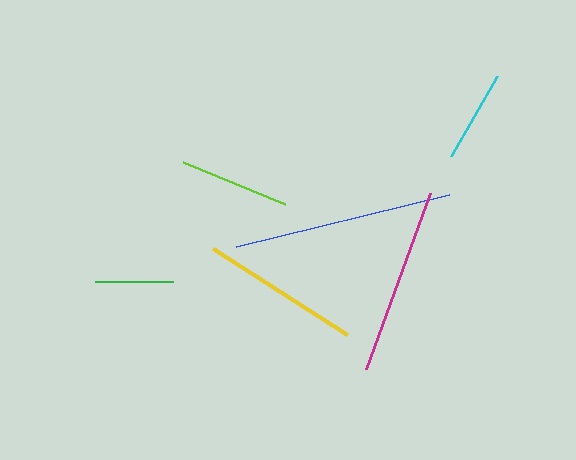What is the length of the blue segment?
The blue segment is approximately 219 pixels long.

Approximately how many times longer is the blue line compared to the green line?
The blue line is approximately 2.8 times the length of the green line.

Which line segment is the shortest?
The green line is the shortest at approximately 78 pixels.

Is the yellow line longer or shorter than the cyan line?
The yellow line is longer than the cyan line.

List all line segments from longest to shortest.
From longest to shortest: blue, magenta, yellow, lime, cyan, green.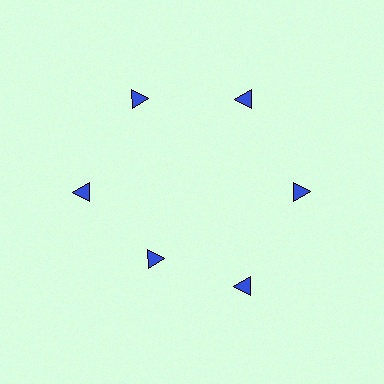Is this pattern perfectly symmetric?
No. The 6 blue triangles are arranged in a ring, but one element near the 7 o'clock position is pulled inward toward the center, breaking the 6-fold rotational symmetry.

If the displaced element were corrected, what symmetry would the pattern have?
It would have 6-fold rotational symmetry — the pattern would map onto itself every 60 degrees.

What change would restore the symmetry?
The symmetry would be restored by moving it outward, back onto the ring so that all 6 triangles sit at equal angles and equal distance from the center.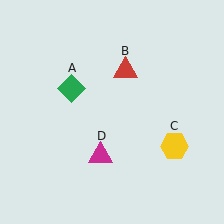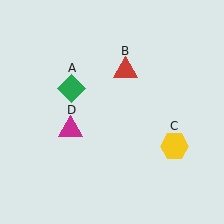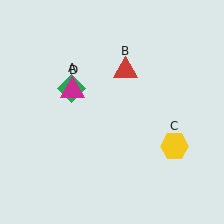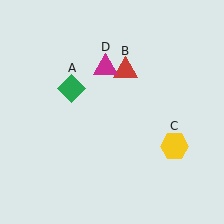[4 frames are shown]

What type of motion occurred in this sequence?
The magenta triangle (object D) rotated clockwise around the center of the scene.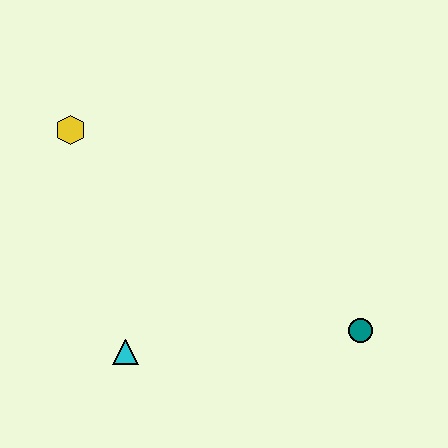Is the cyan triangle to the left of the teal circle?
Yes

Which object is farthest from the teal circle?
The yellow hexagon is farthest from the teal circle.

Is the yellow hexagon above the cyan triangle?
Yes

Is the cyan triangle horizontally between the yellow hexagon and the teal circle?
Yes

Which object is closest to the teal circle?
The cyan triangle is closest to the teal circle.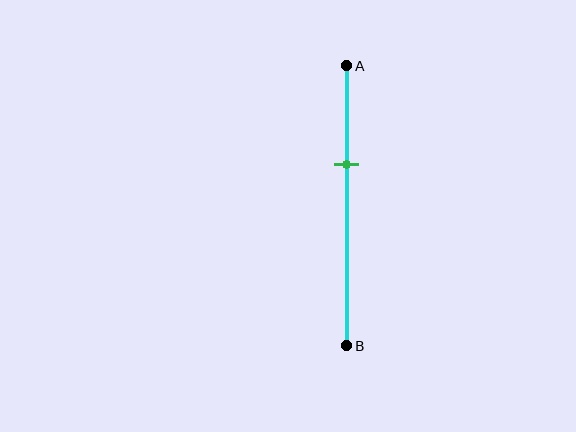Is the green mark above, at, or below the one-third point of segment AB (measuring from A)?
The green mark is approximately at the one-third point of segment AB.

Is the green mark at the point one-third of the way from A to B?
Yes, the mark is approximately at the one-third point.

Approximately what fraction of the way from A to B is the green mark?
The green mark is approximately 35% of the way from A to B.